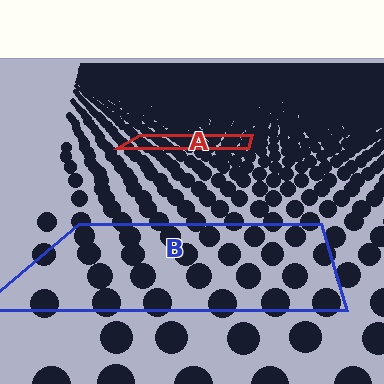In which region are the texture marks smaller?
The texture marks are smaller in region A, because it is farther away.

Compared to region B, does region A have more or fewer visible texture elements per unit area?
Region A has more texture elements per unit area — they are packed more densely because it is farther away.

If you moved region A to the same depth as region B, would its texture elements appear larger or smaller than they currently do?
They would appear larger. At a closer depth, the same texture elements are projected at a bigger on-screen size.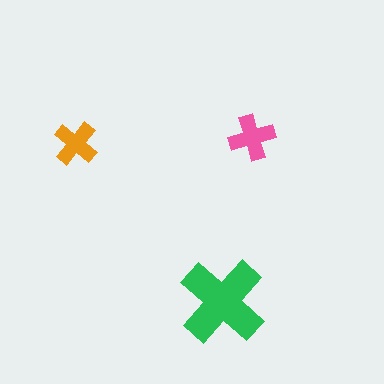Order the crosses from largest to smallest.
the green one, the pink one, the orange one.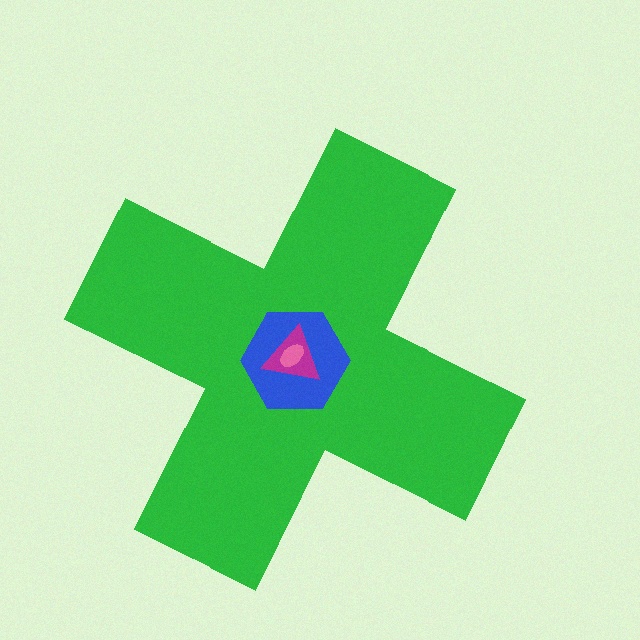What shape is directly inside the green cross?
The blue hexagon.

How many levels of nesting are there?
4.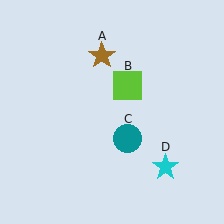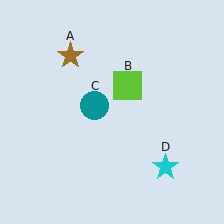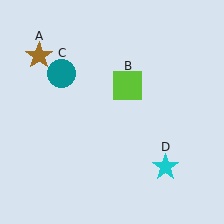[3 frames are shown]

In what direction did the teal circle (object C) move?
The teal circle (object C) moved up and to the left.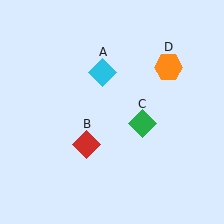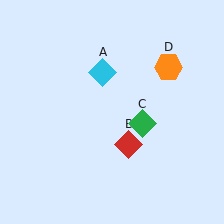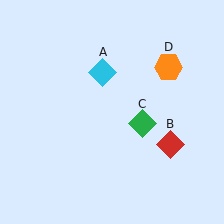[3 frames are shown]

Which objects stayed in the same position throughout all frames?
Cyan diamond (object A) and green diamond (object C) and orange hexagon (object D) remained stationary.